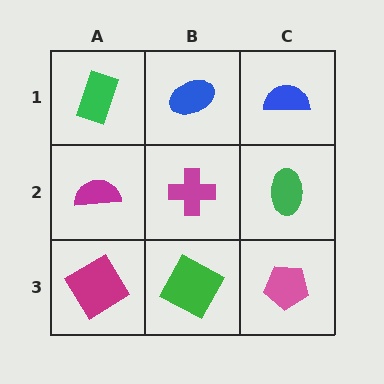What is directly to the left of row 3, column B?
A magenta diamond.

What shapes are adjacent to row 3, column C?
A green ellipse (row 2, column C), a green square (row 3, column B).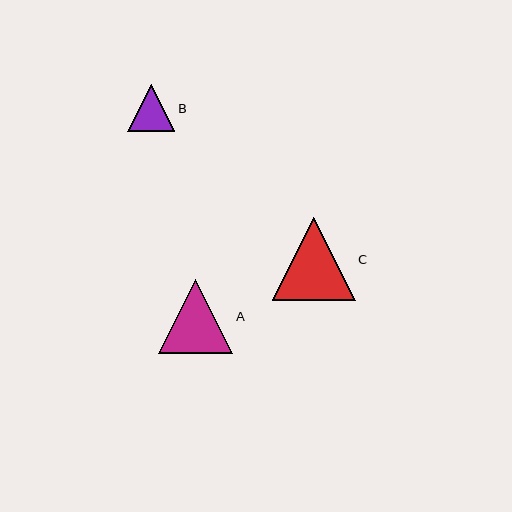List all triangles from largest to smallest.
From largest to smallest: C, A, B.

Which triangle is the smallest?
Triangle B is the smallest with a size of approximately 47 pixels.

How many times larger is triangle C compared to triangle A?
Triangle C is approximately 1.1 times the size of triangle A.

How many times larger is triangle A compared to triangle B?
Triangle A is approximately 1.6 times the size of triangle B.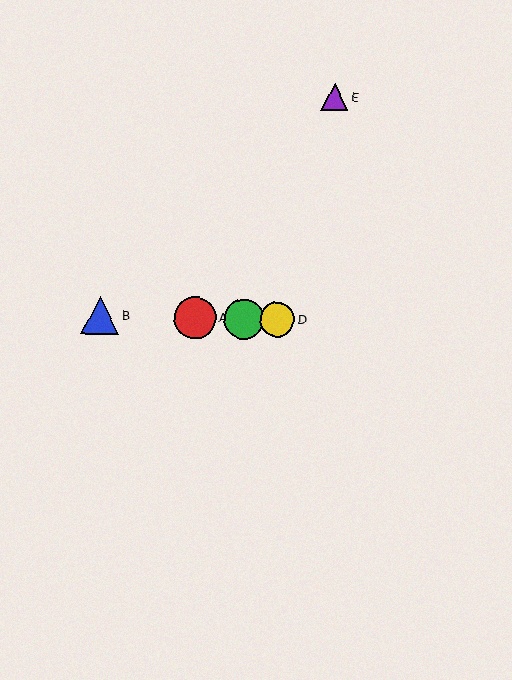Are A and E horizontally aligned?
No, A is at y≈318 and E is at y≈97.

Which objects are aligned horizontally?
Objects A, B, C, D are aligned horizontally.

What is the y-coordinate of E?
Object E is at y≈97.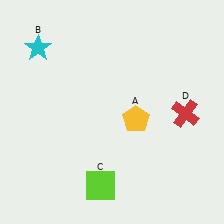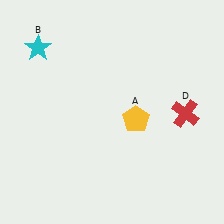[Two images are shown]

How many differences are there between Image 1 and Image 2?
There is 1 difference between the two images.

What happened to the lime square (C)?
The lime square (C) was removed in Image 2. It was in the bottom-left area of Image 1.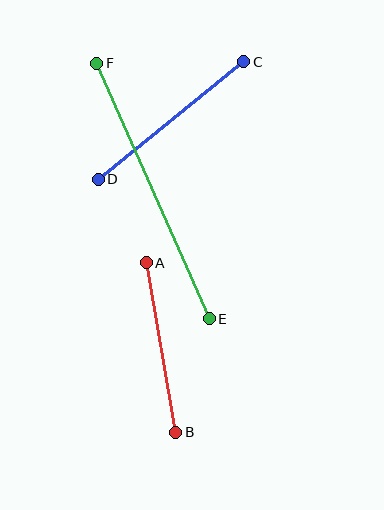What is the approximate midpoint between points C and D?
The midpoint is at approximately (171, 121) pixels.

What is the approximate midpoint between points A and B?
The midpoint is at approximately (161, 348) pixels.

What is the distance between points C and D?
The distance is approximately 187 pixels.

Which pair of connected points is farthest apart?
Points E and F are farthest apart.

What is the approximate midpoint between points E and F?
The midpoint is at approximately (153, 191) pixels.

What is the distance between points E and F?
The distance is approximately 279 pixels.